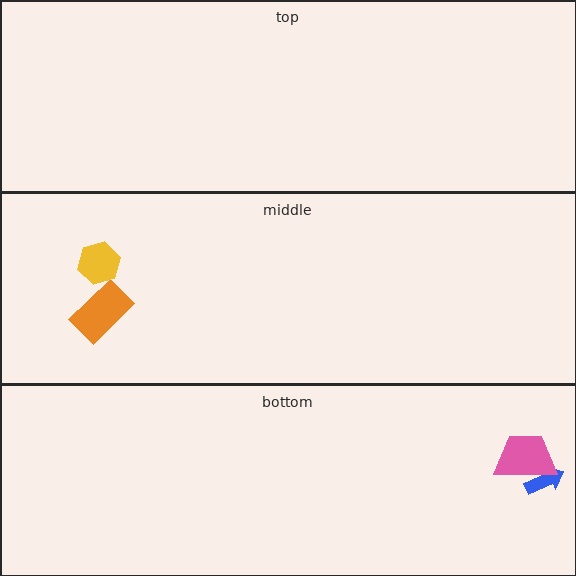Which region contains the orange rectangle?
The middle region.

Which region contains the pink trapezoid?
The bottom region.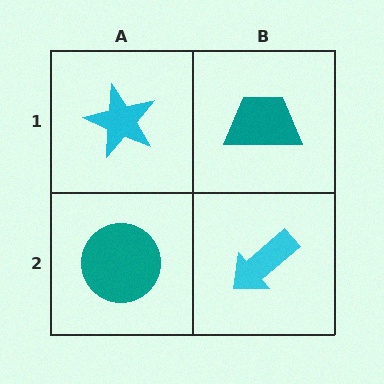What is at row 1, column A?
A cyan star.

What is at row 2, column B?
A cyan arrow.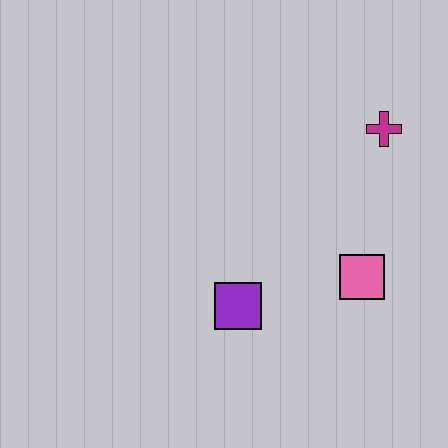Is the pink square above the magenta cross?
No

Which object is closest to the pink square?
The purple square is closest to the pink square.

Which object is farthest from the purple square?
The magenta cross is farthest from the purple square.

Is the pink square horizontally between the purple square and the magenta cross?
Yes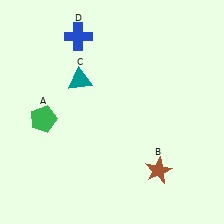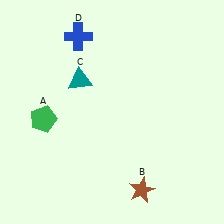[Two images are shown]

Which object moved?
The brown star (B) moved down.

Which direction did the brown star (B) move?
The brown star (B) moved down.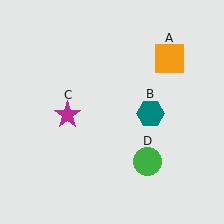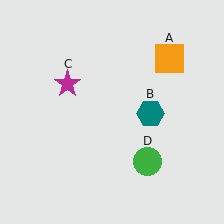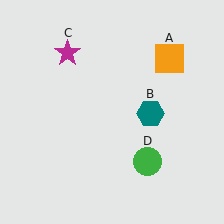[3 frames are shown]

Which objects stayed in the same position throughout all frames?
Orange square (object A) and teal hexagon (object B) and green circle (object D) remained stationary.